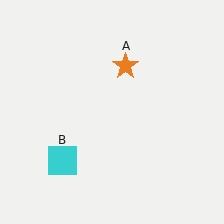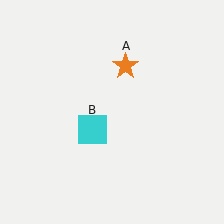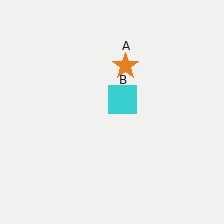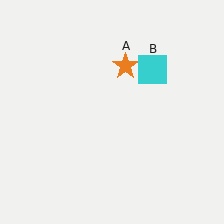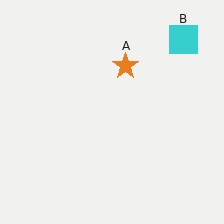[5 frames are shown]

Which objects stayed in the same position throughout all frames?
Orange star (object A) remained stationary.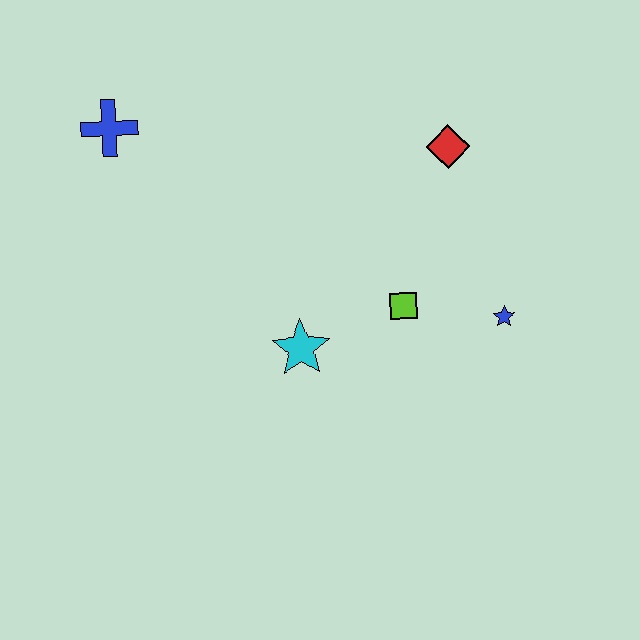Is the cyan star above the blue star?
No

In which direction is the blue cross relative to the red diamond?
The blue cross is to the left of the red diamond.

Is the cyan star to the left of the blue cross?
No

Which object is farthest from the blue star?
The blue cross is farthest from the blue star.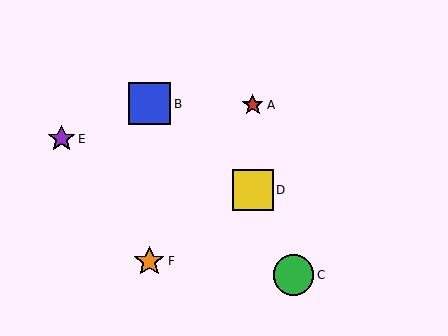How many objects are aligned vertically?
2 objects (A, D) are aligned vertically.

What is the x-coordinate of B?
Object B is at x≈149.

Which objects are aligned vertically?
Objects A, D are aligned vertically.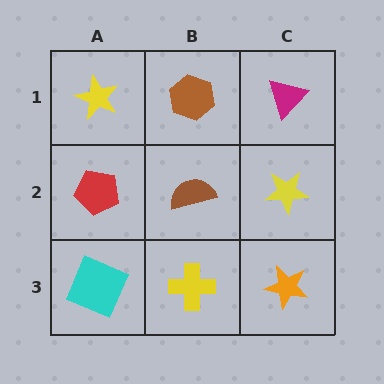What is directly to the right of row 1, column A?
A brown hexagon.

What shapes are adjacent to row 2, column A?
A yellow star (row 1, column A), a cyan square (row 3, column A), a brown semicircle (row 2, column B).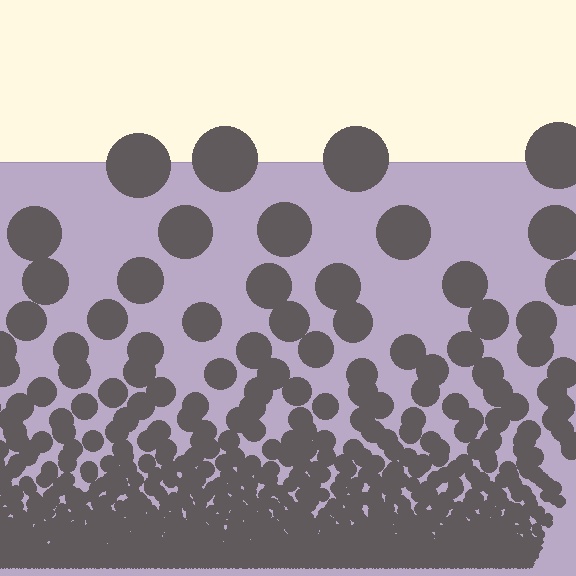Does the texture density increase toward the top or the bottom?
Density increases toward the bottom.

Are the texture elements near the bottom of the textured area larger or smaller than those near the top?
Smaller. The gradient is inverted — elements near the bottom are smaller and denser.